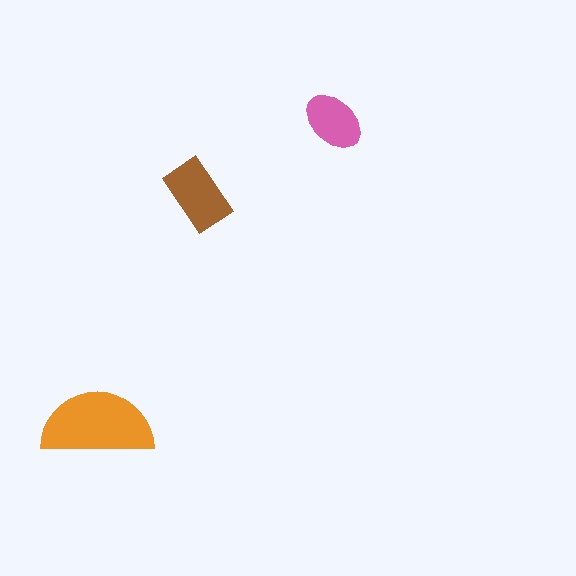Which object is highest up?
The pink ellipse is topmost.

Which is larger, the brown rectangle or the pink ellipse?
The brown rectangle.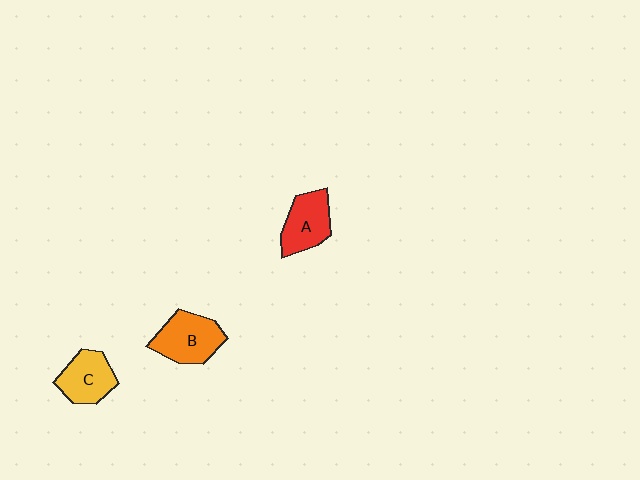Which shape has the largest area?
Shape B (orange).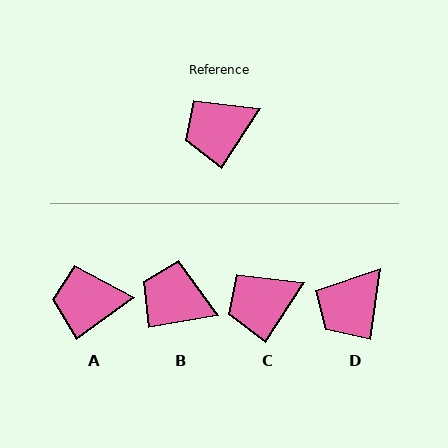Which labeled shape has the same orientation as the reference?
C.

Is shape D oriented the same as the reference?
No, it is off by about 25 degrees.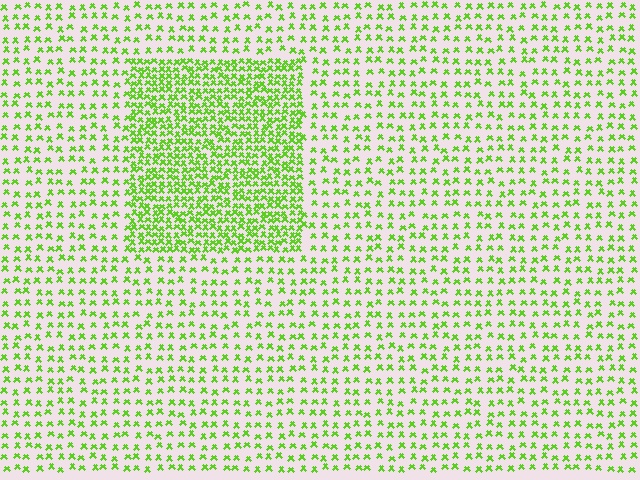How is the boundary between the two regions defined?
The boundary is defined by a change in element density (approximately 2.3x ratio). All elements are the same color, size, and shape.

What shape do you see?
I see a rectangle.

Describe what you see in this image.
The image contains small lime elements arranged at two different densities. A rectangle-shaped region is visible where the elements are more densely packed than the surrounding area.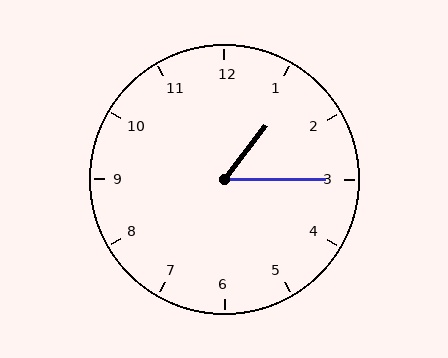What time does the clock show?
1:15.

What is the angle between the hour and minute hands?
Approximately 52 degrees.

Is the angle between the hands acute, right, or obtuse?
It is acute.